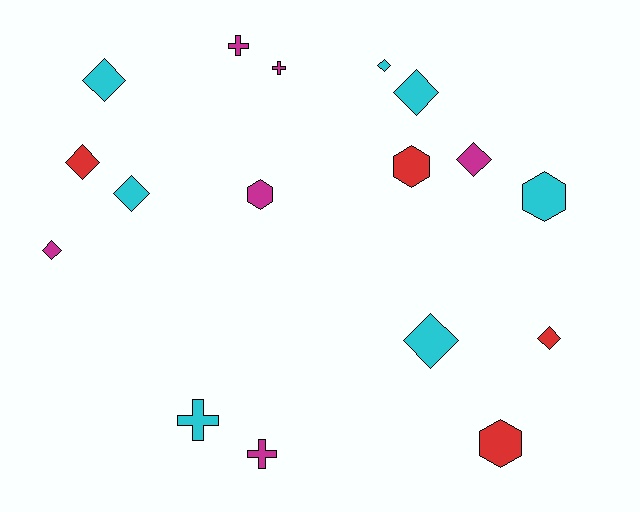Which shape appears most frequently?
Diamond, with 9 objects.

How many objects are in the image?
There are 17 objects.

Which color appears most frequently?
Cyan, with 7 objects.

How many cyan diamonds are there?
There are 5 cyan diamonds.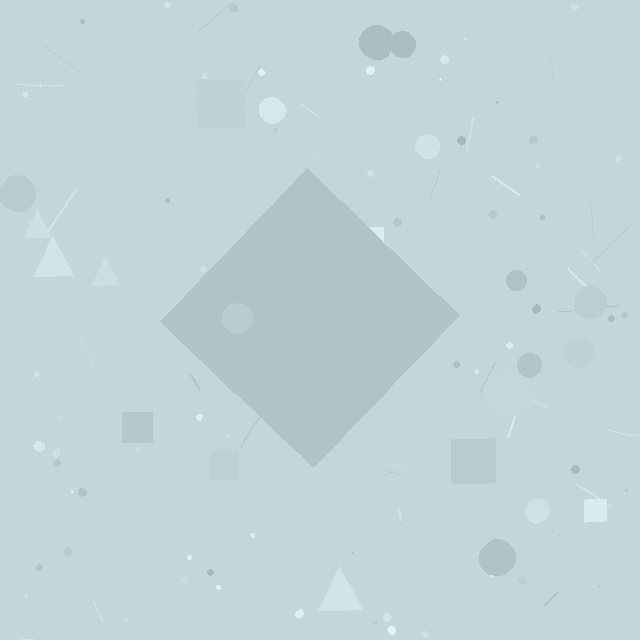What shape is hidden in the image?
A diamond is hidden in the image.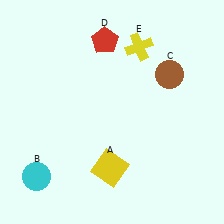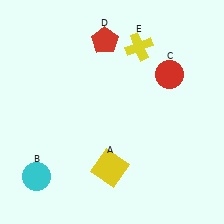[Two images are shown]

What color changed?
The circle (C) changed from brown in Image 1 to red in Image 2.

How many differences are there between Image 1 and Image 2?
There is 1 difference between the two images.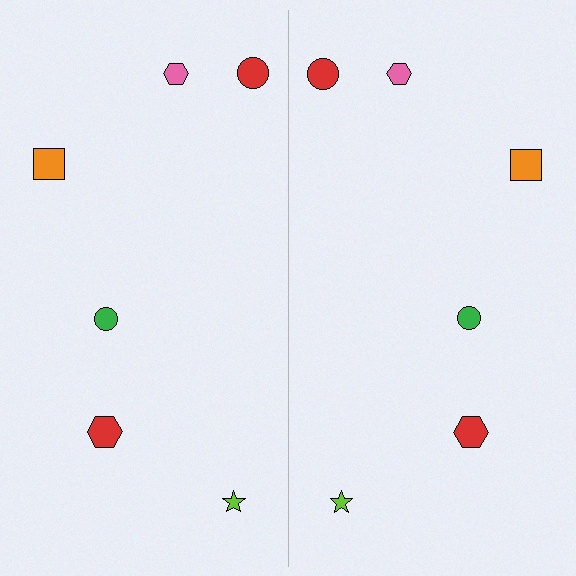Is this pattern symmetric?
Yes, this pattern has bilateral (reflection) symmetry.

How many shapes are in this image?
There are 12 shapes in this image.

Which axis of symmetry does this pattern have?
The pattern has a vertical axis of symmetry running through the center of the image.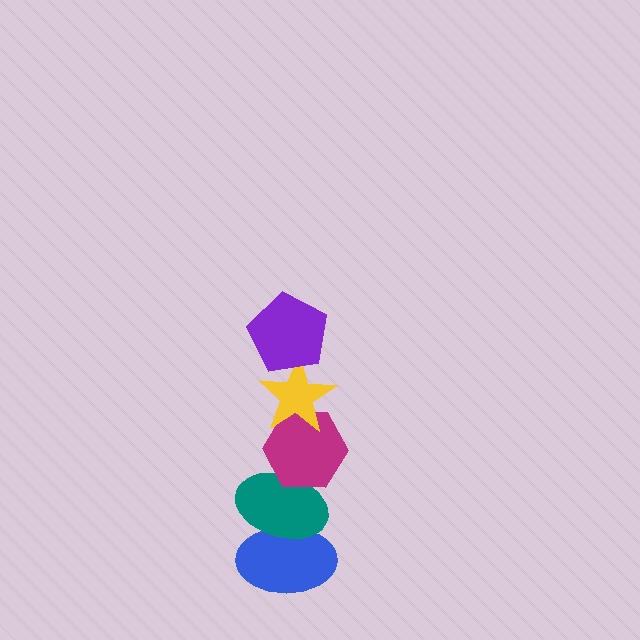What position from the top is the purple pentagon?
The purple pentagon is 1st from the top.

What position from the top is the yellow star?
The yellow star is 2nd from the top.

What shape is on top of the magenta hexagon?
The yellow star is on top of the magenta hexagon.